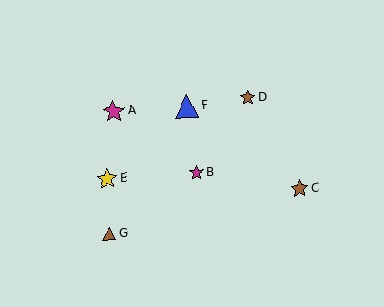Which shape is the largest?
The blue triangle (labeled F) is the largest.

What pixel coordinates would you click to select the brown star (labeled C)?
Click at (299, 189) to select the brown star C.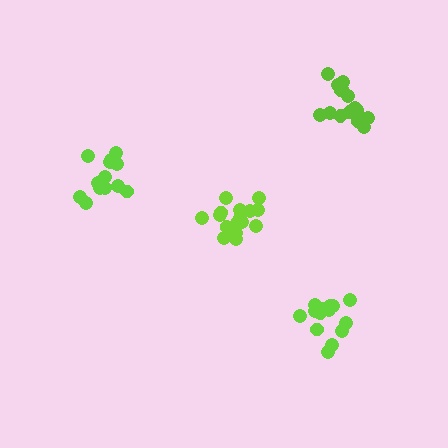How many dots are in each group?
Group 1: 16 dots, Group 2: 16 dots, Group 3: 15 dots, Group 4: 13 dots (60 total).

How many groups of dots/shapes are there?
There are 4 groups.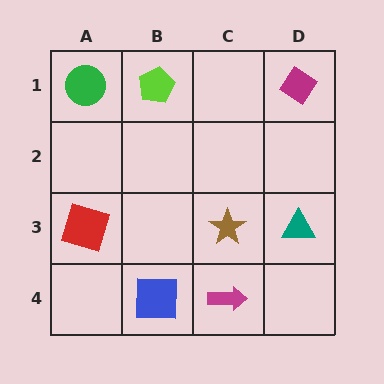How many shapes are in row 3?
3 shapes.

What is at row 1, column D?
A magenta diamond.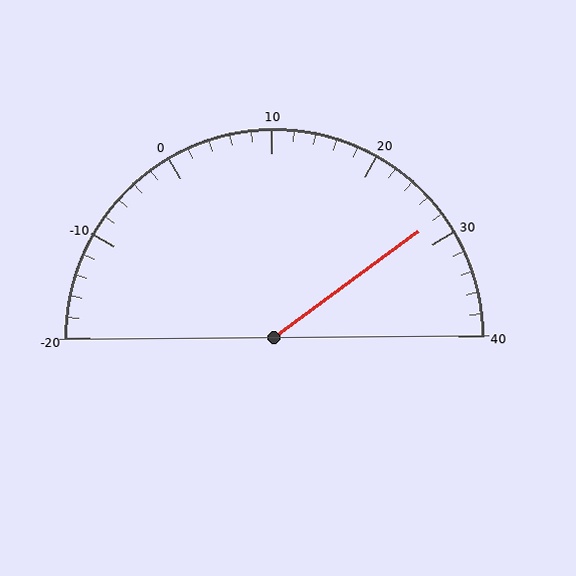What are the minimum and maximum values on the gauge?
The gauge ranges from -20 to 40.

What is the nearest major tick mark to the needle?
The nearest major tick mark is 30.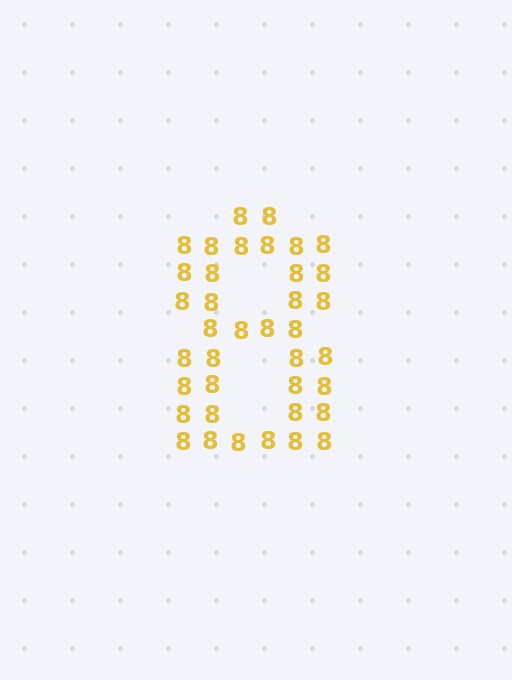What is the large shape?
The large shape is the digit 8.